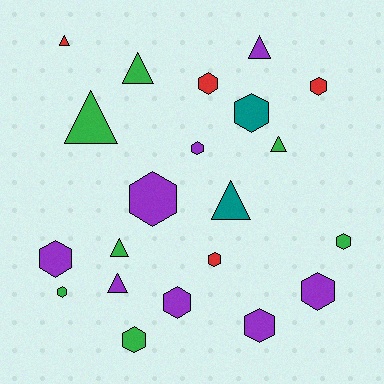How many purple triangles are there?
There are 2 purple triangles.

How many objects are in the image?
There are 21 objects.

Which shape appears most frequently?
Hexagon, with 13 objects.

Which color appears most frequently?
Purple, with 8 objects.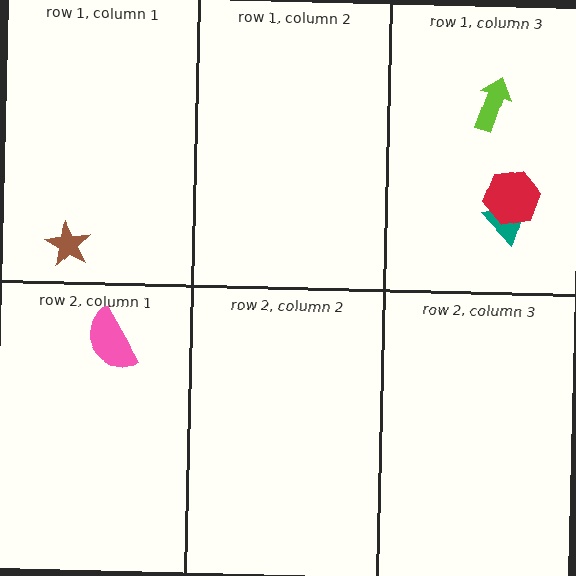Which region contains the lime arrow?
The row 1, column 3 region.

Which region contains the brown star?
The row 1, column 1 region.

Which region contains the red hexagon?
The row 1, column 3 region.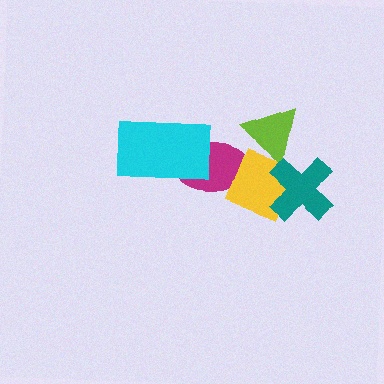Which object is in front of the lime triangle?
The yellow diamond is in front of the lime triangle.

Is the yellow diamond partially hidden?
Yes, it is partially covered by another shape.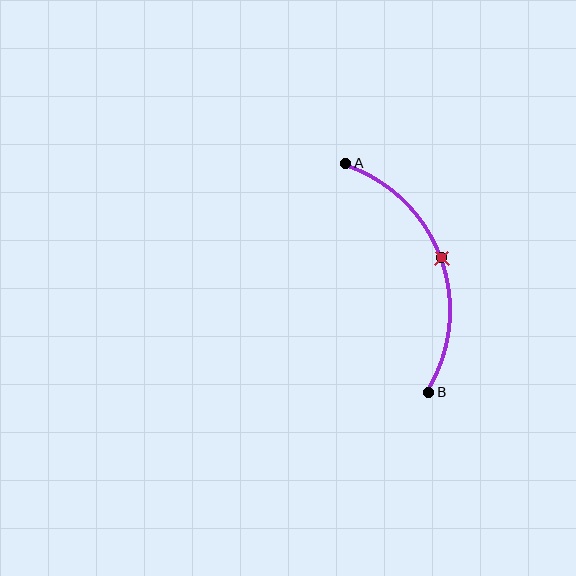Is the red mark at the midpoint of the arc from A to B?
Yes. The red mark lies on the arc at equal arc-length from both A and B — it is the arc midpoint.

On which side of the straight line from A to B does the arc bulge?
The arc bulges to the right of the straight line connecting A and B.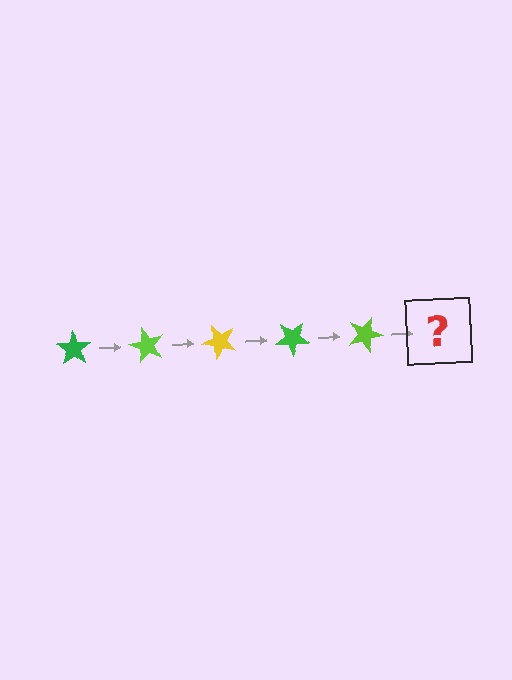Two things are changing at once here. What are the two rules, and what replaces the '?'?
The two rules are that it rotates 60 degrees each step and the color cycles through green, lime, and yellow. The '?' should be a yellow star, rotated 300 degrees from the start.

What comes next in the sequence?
The next element should be a yellow star, rotated 300 degrees from the start.